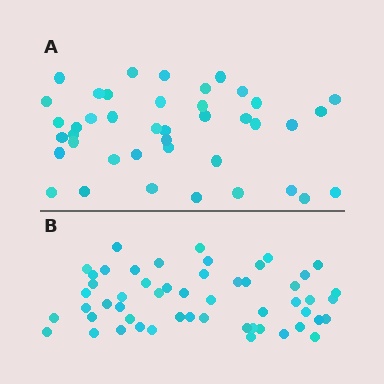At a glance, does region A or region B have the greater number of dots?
Region B (the bottom region) has more dots.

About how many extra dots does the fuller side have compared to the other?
Region B has roughly 12 or so more dots than region A.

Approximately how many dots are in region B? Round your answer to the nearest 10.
About 50 dots. (The exact count is 53, which rounds to 50.)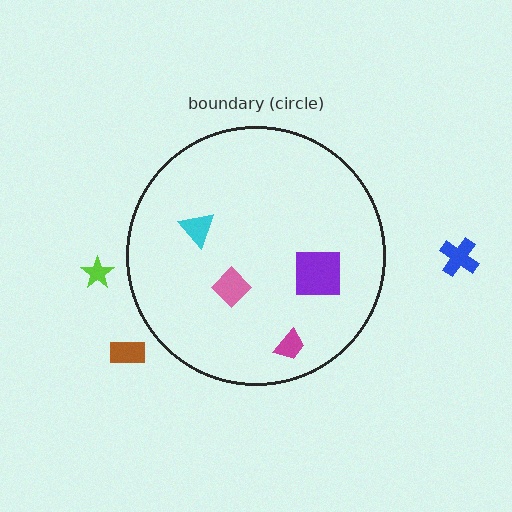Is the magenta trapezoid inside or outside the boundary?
Inside.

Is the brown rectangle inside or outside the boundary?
Outside.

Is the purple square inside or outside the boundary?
Inside.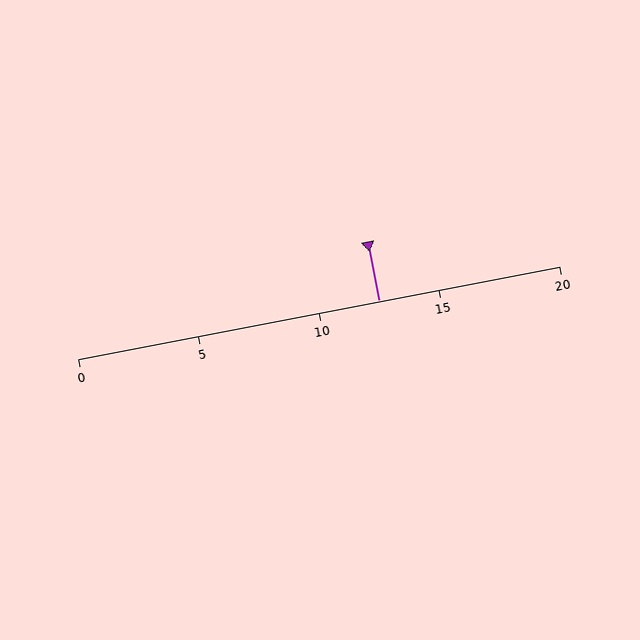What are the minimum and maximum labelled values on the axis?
The axis runs from 0 to 20.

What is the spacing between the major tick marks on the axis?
The major ticks are spaced 5 apart.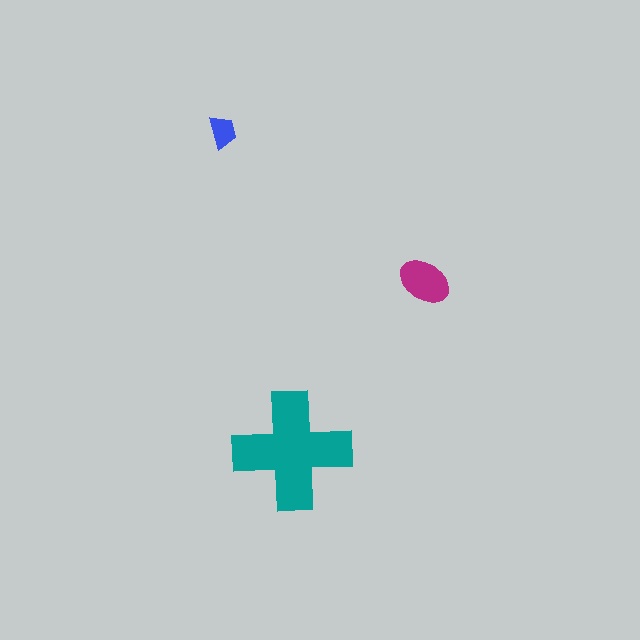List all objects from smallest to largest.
The blue trapezoid, the magenta ellipse, the teal cross.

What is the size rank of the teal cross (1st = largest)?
1st.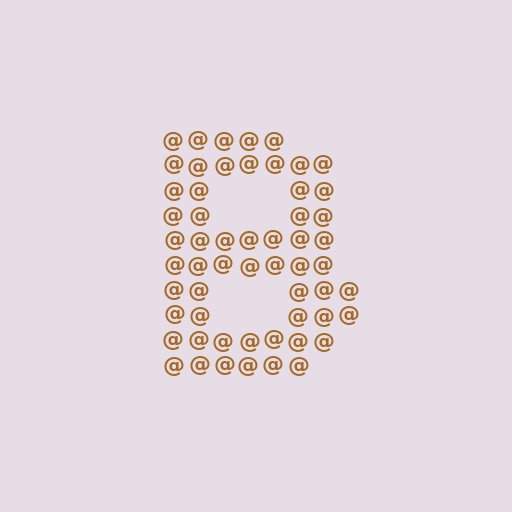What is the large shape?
The large shape is the letter B.